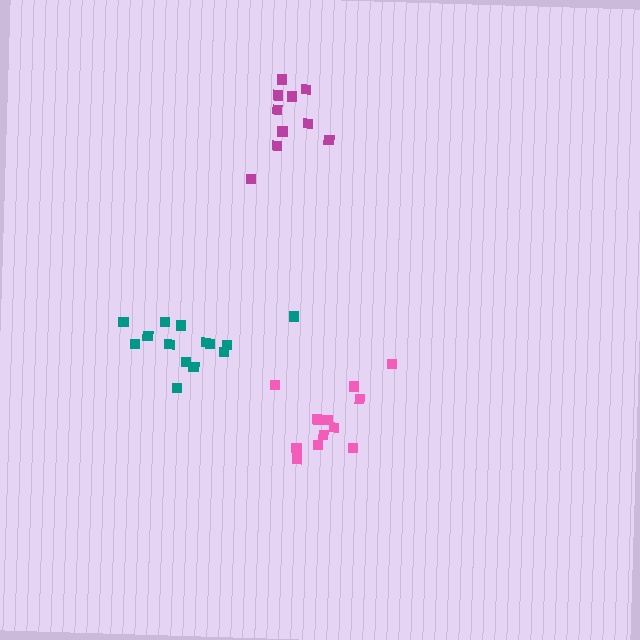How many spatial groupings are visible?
There are 3 spatial groupings.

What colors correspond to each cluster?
The clusters are colored: pink, teal, magenta.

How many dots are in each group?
Group 1: 13 dots, Group 2: 14 dots, Group 3: 10 dots (37 total).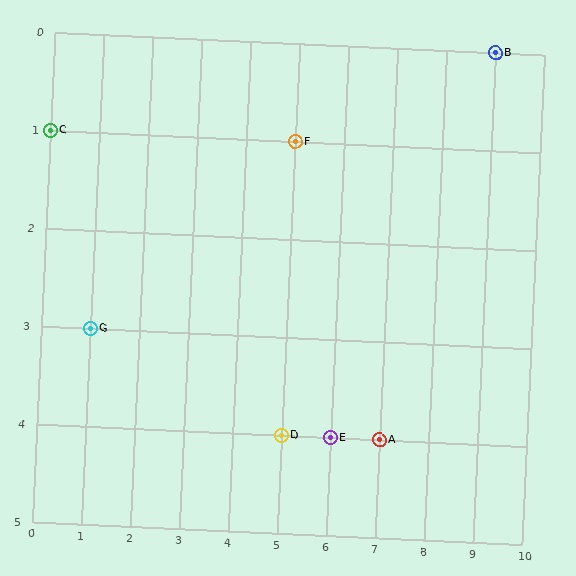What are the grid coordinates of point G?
Point G is at grid coordinates (1, 3).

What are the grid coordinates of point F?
Point F is at grid coordinates (5, 1).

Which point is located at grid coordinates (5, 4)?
Point D is at (5, 4).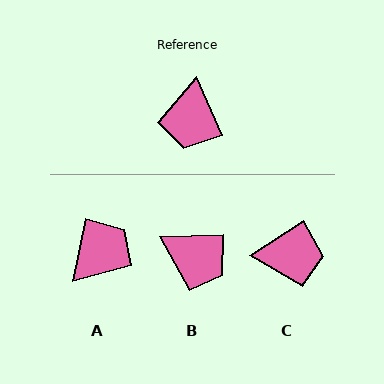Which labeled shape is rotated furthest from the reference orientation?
A, about 145 degrees away.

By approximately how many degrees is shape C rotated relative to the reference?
Approximately 100 degrees counter-clockwise.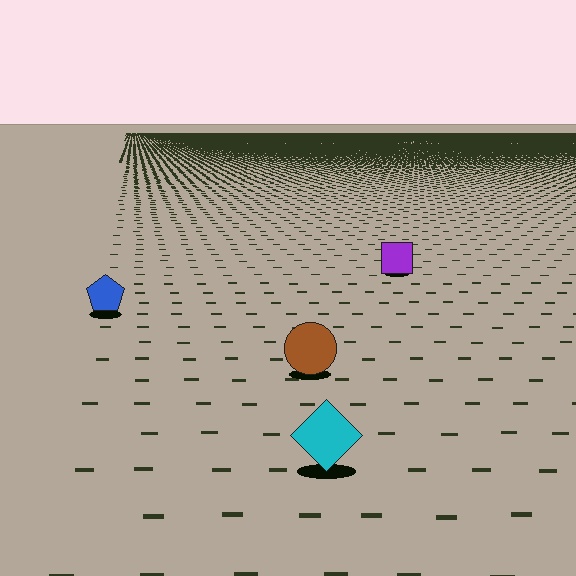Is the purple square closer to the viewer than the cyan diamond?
No. The cyan diamond is closer — you can tell from the texture gradient: the ground texture is coarser near it.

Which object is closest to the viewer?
The cyan diamond is closest. The texture marks near it are larger and more spread out.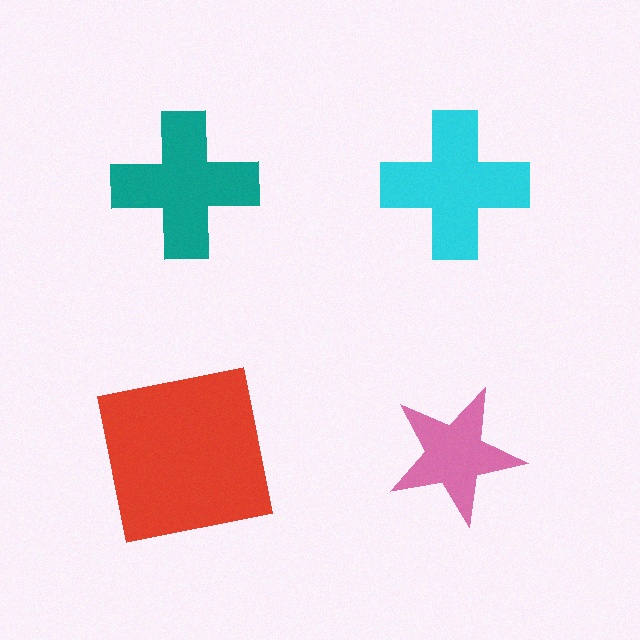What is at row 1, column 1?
A teal cross.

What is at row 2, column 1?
A red square.